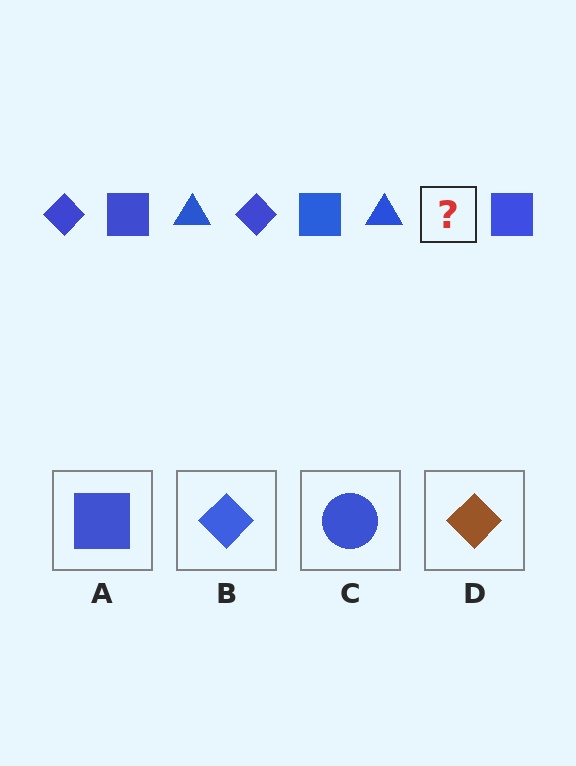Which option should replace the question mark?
Option B.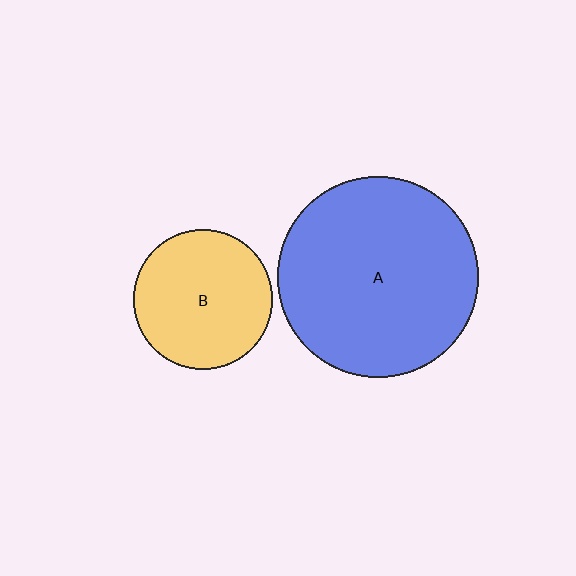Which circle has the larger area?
Circle A (blue).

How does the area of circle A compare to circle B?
Approximately 2.1 times.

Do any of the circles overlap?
No, none of the circles overlap.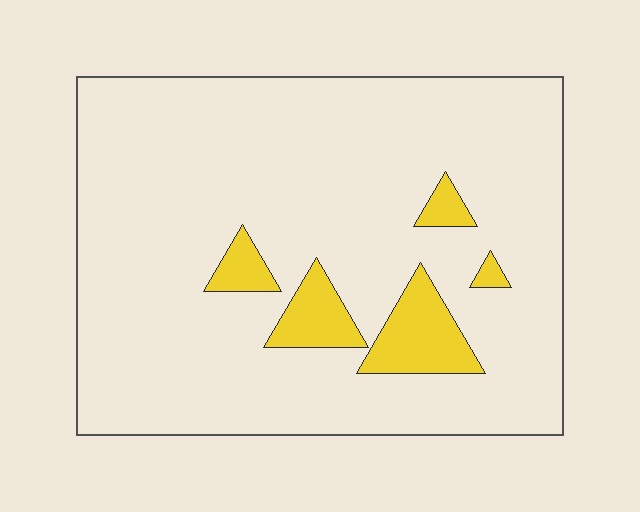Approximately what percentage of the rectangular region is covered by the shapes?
Approximately 10%.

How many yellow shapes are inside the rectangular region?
5.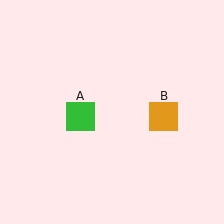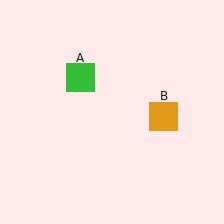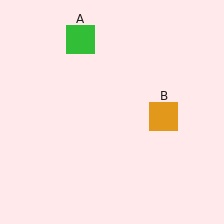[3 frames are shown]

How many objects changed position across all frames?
1 object changed position: green square (object A).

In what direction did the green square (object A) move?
The green square (object A) moved up.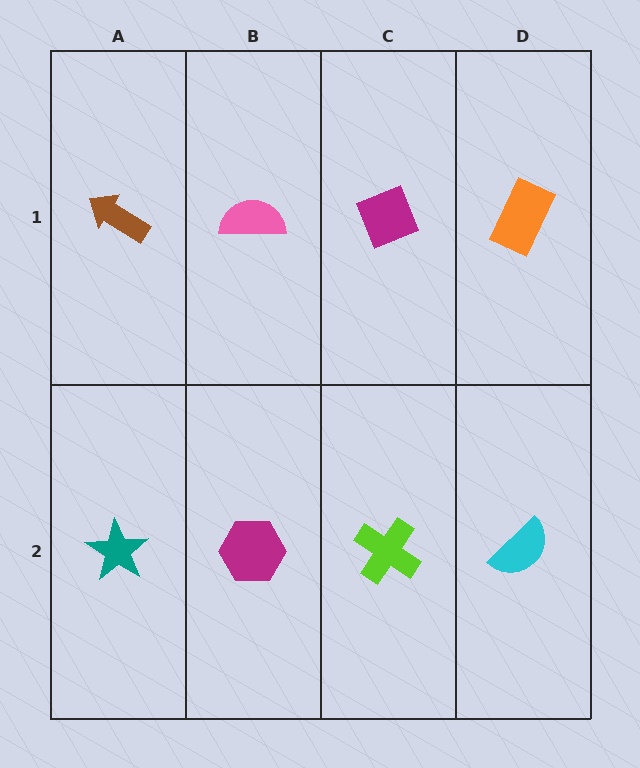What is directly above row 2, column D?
An orange rectangle.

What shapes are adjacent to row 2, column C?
A magenta diamond (row 1, column C), a magenta hexagon (row 2, column B), a cyan semicircle (row 2, column D).